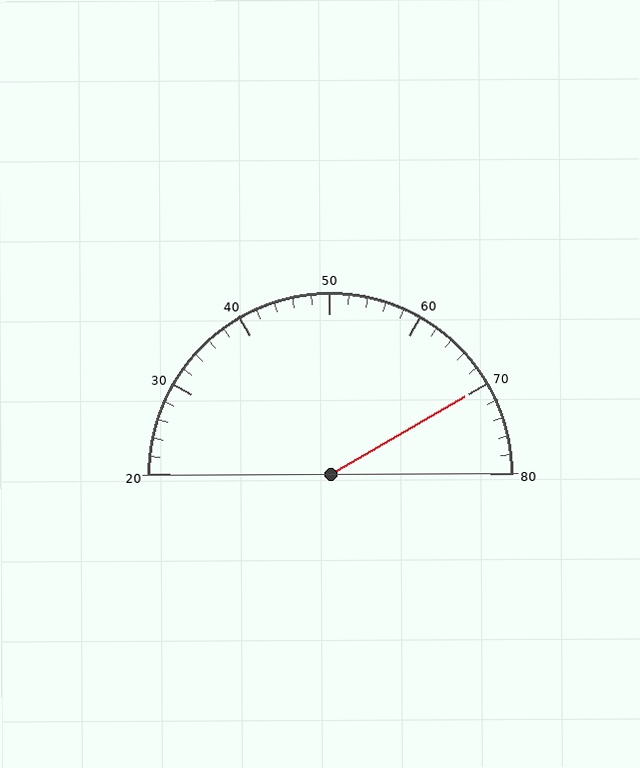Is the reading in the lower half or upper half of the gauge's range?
The reading is in the upper half of the range (20 to 80).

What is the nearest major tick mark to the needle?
The nearest major tick mark is 70.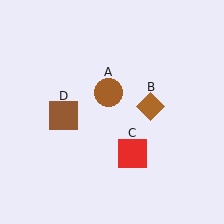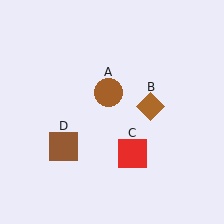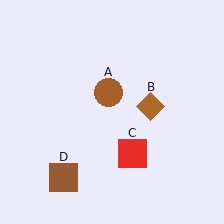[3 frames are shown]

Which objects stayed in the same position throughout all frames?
Brown circle (object A) and brown diamond (object B) and red square (object C) remained stationary.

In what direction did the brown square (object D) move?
The brown square (object D) moved down.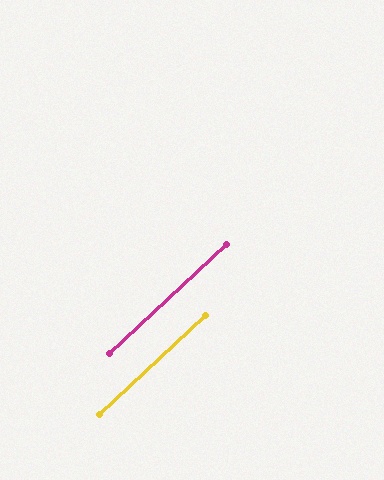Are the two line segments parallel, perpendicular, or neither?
Parallel — their directions differ by only 0.1°.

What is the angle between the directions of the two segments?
Approximately 0 degrees.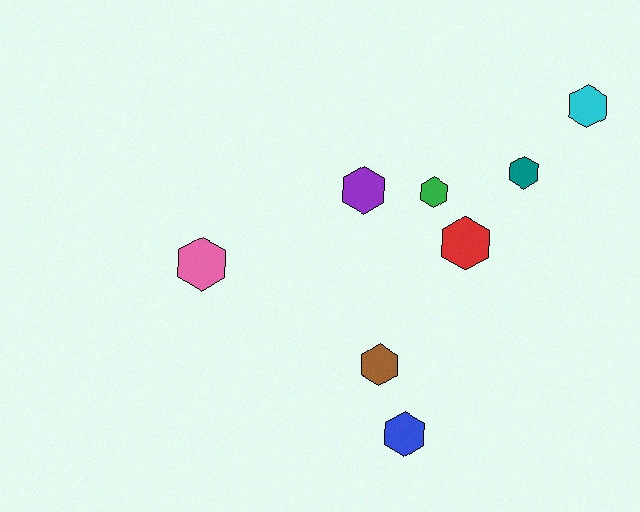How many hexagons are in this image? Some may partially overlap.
There are 8 hexagons.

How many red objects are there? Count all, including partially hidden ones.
There is 1 red object.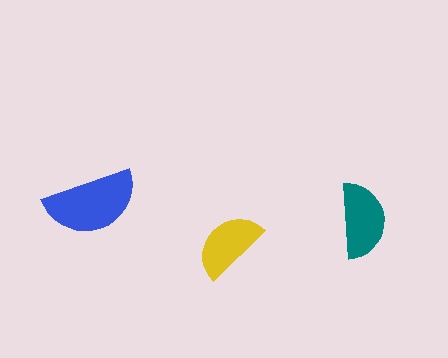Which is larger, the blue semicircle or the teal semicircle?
The blue one.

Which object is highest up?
The blue semicircle is topmost.